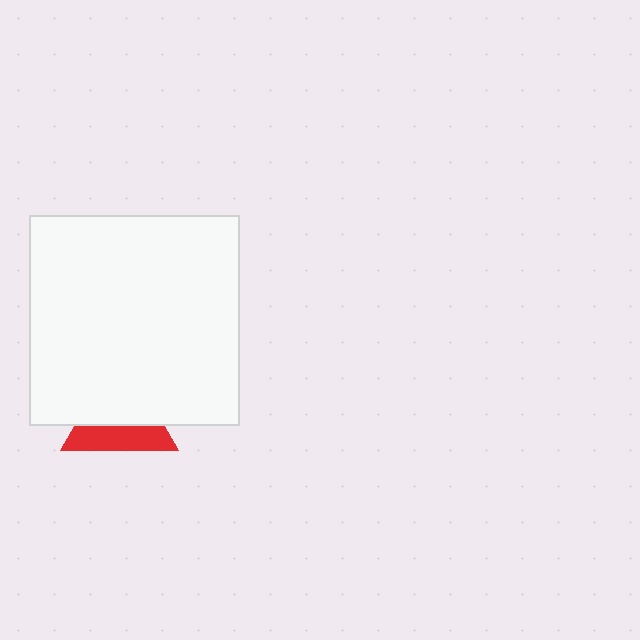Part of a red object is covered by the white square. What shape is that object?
It is a triangle.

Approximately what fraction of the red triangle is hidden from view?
Roughly 56% of the red triangle is hidden behind the white square.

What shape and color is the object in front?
The object in front is a white square.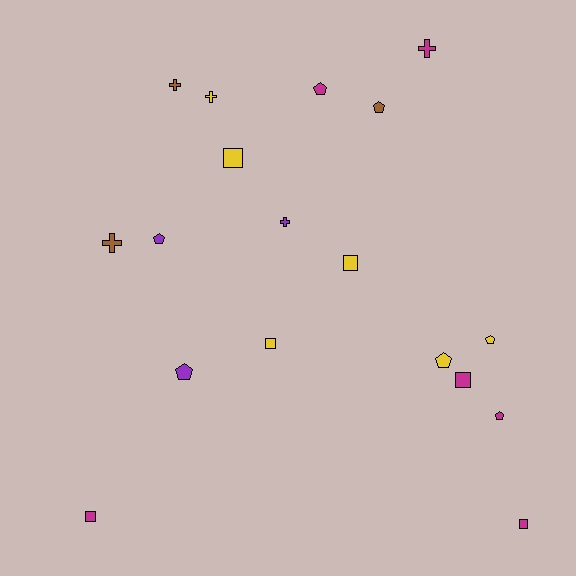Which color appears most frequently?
Yellow, with 6 objects.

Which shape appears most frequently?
Pentagon, with 7 objects.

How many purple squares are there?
There are no purple squares.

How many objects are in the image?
There are 18 objects.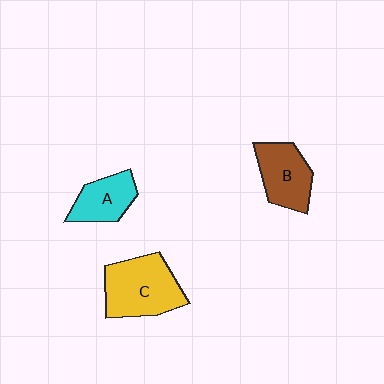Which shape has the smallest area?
Shape A (cyan).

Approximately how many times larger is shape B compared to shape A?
Approximately 1.2 times.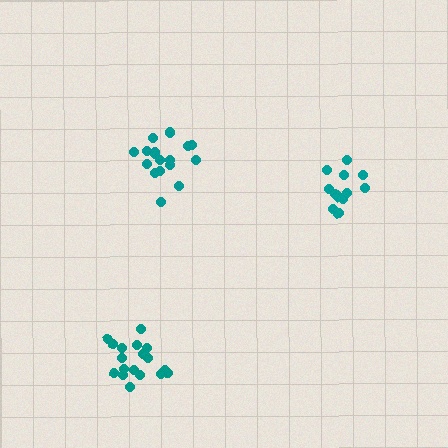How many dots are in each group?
Group 1: 17 dots, Group 2: 18 dots, Group 3: 12 dots (47 total).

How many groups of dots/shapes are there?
There are 3 groups.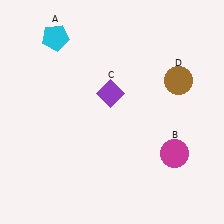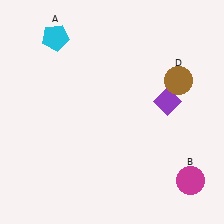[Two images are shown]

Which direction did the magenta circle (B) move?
The magenta circle (B) moved down.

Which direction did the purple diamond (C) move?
The purple diamond (C) moved right.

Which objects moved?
The objects that moved are: the magenta circle (B), the purple diamond (C).